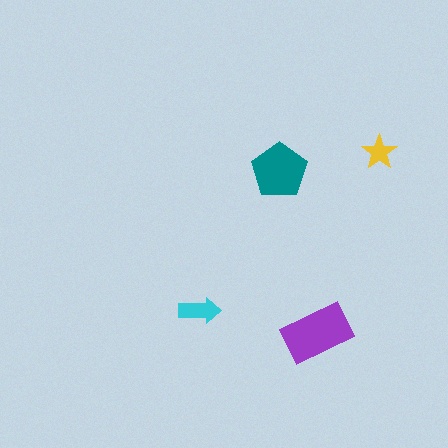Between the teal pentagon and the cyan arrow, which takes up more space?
The teal pentagon.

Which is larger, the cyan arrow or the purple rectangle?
The purple rectangle.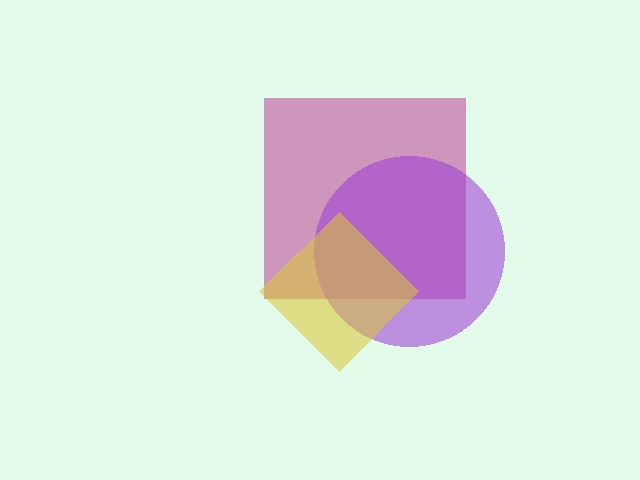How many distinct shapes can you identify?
There are 3 distinct shapes: a magenta square, a purple circle, a yellow diamond.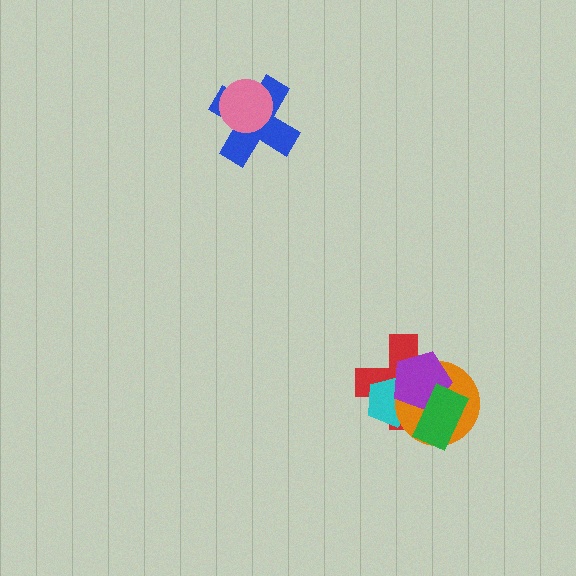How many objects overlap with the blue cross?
1 object overlaps with the blue cross.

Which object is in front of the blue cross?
The pink circle is in front of the blue cross.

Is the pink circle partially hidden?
No, no other shape covers it.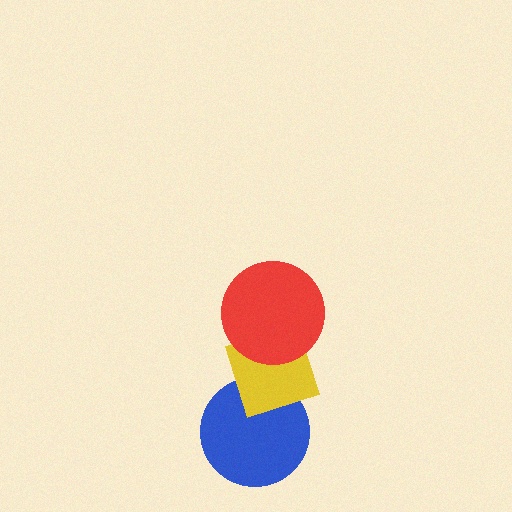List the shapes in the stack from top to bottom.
From top to bottom: the red circle, the yellow diamond, the blue circle.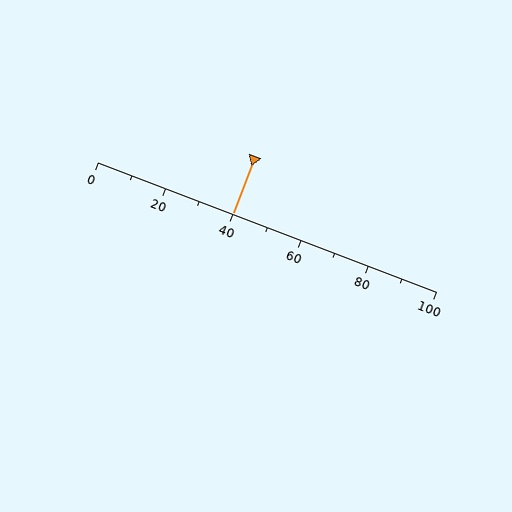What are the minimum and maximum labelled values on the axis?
The axis runs from 0 to 100.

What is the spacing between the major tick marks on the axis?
The major ticks are spaced 20 apart.